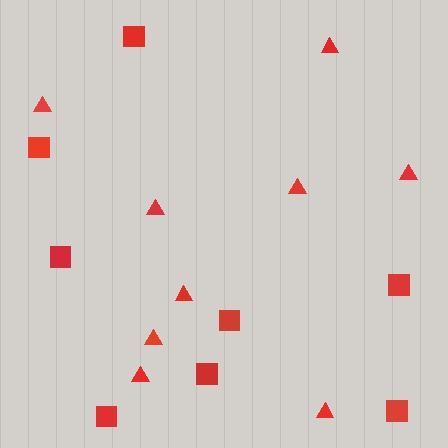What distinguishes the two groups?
There are 2 groups: one group of triangles (9) and one group of squares (8).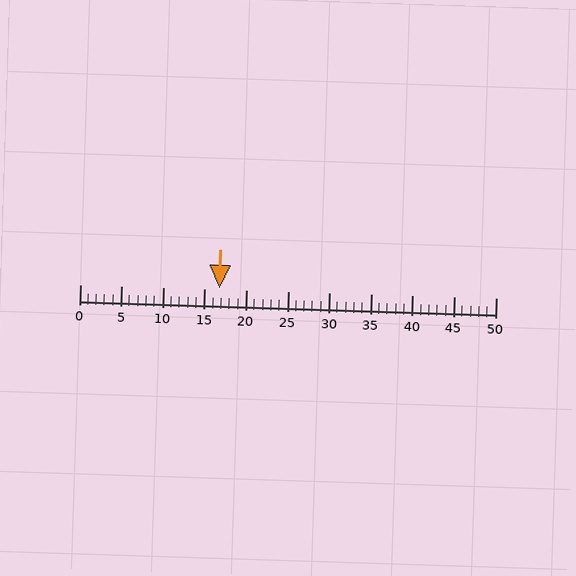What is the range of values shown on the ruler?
The ruler shows values from 0 to 50.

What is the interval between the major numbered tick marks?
The major tick marks are spaced 5 units apart.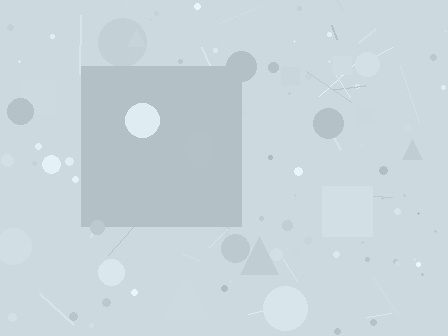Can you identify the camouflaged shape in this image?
The camouflaged shape is a square.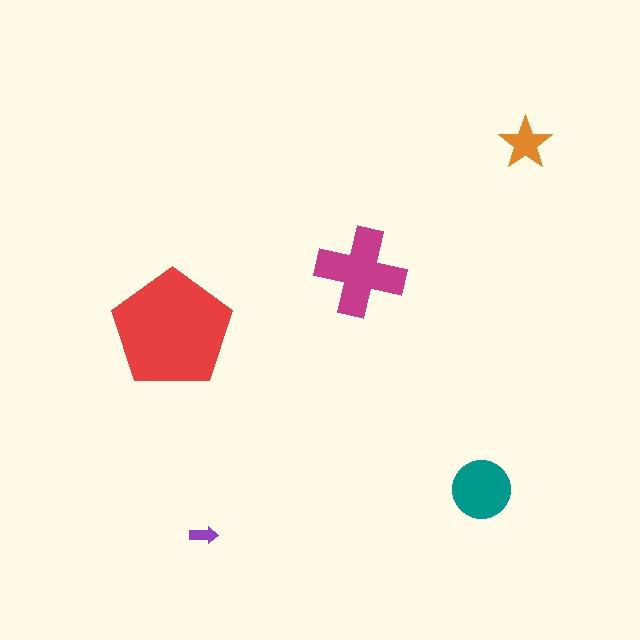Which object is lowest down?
The purple arrow is bottommost.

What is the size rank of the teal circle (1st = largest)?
3rd.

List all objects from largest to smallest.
The red pentagon, the magenta cross, the teal circle, the orange star, the purple arrow.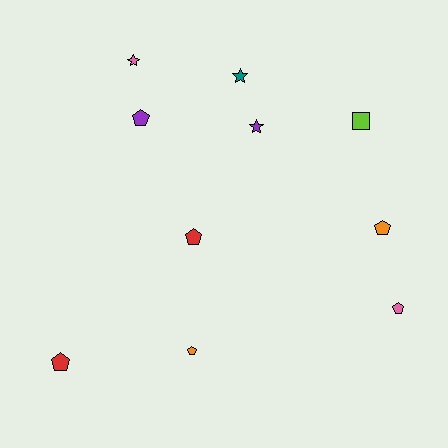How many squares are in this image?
There is 1 square.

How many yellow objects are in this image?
There are no yellow objects.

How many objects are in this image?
There are 10 objects.